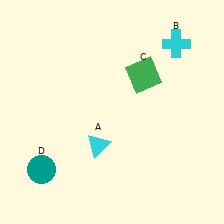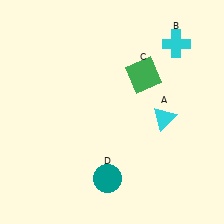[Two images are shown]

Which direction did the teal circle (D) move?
The teal circle (D) moved right.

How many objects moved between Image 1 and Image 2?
2 objects moved between the two images.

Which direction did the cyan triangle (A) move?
The cyan triangle (A) moved right.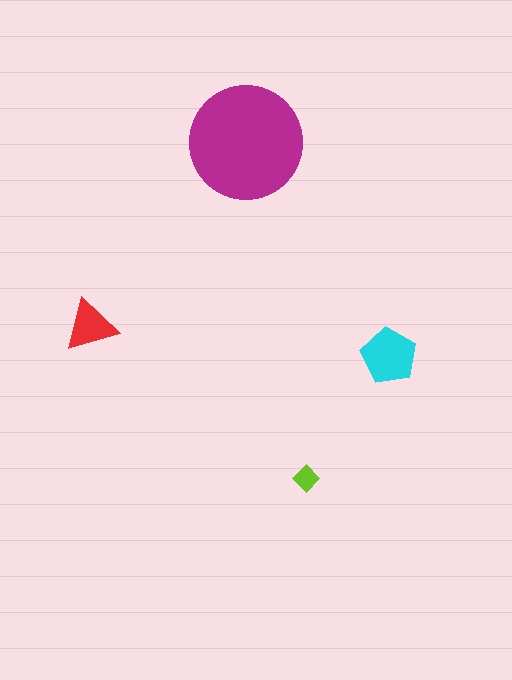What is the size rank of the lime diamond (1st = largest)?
4th.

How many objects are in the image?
There are 4 objects in the image.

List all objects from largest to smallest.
The magenta circle, the cyan pentagon, the red triangle, the lime diamond.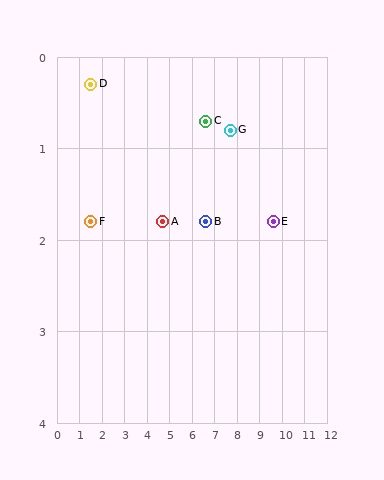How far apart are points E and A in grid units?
Points E and A are about 4.9 grid units apart.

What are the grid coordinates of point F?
Point F is at approximately (1.5, 1.8).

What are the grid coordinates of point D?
Point D is at approximately (1.5, 0.3).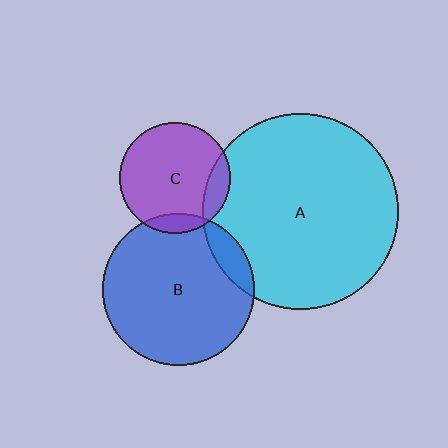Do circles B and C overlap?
Yes.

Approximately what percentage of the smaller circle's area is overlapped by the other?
Approximately 10%.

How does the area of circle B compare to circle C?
Approximately 1.9 times.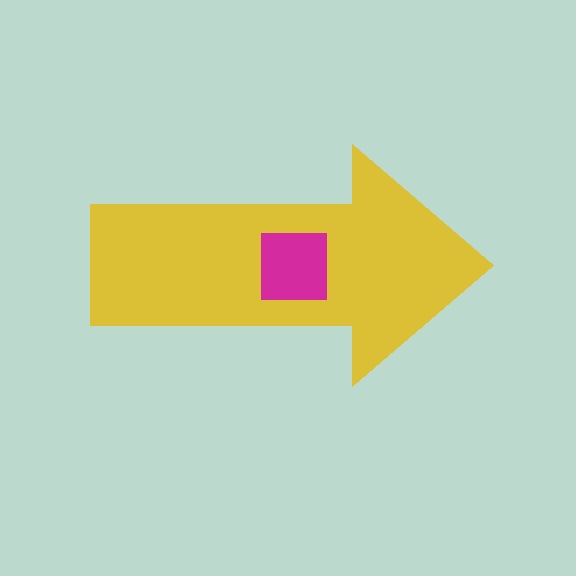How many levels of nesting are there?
2.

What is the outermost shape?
The yellow arrow.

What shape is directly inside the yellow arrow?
The magenta square.